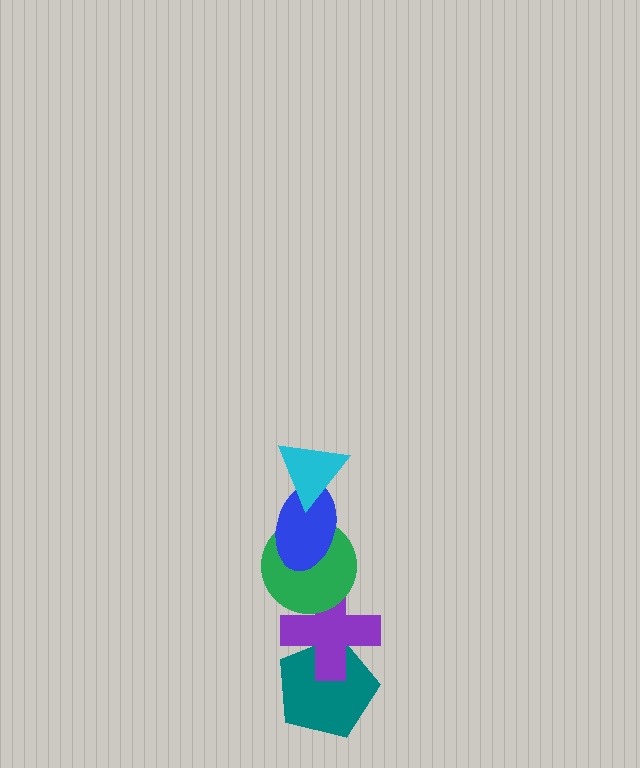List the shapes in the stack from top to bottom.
From top to bottom: the cyan triangle, the blue ellipse, the green circle, the purple cross, the teal pentagon.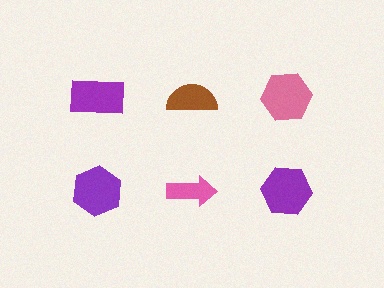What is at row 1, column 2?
A brown semicircle.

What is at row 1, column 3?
A pink hexagon.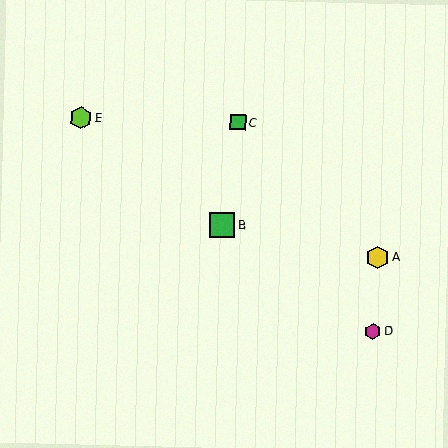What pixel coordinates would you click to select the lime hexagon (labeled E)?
Click at (81, 118) to select the lime hexagon E.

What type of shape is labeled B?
Shape B is a green square.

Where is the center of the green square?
The center of the green square is at (238, 122).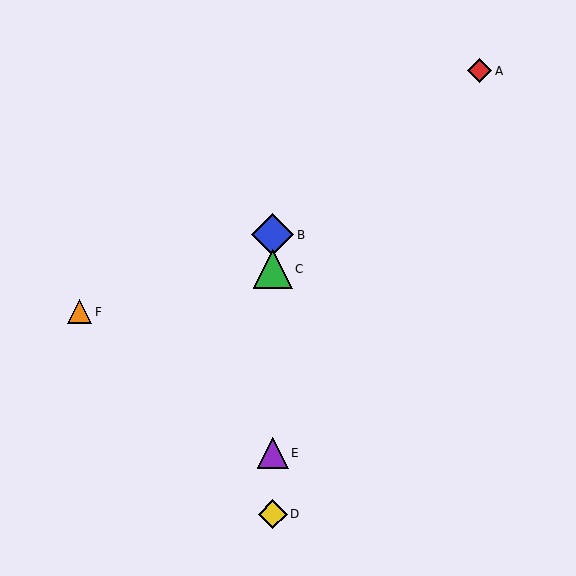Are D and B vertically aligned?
Yes, both are at x≈273.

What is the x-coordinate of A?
Object A is at x≈480.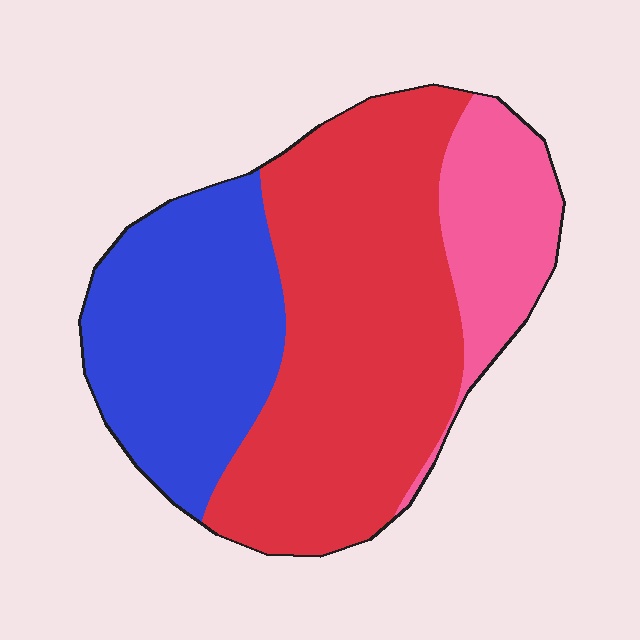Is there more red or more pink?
Red.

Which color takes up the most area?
Red, at roughly 50%.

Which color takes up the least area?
Pink, at roughly 15%.